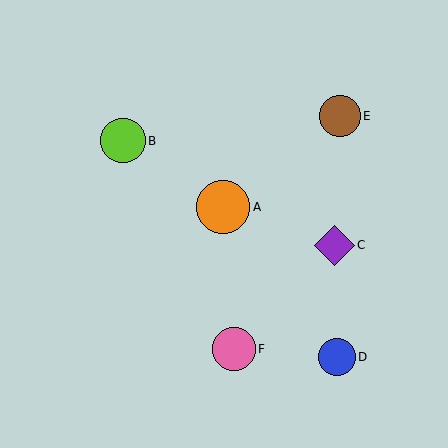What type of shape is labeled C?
Shape C is a purple diamond.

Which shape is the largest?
The orange circle (labeled A) is the largest.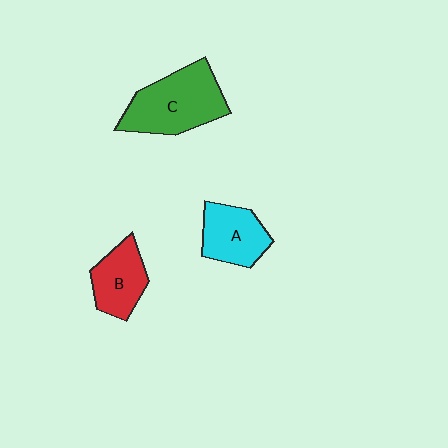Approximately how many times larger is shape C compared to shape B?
Approximately 1.6 times.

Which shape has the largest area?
Shape C (green).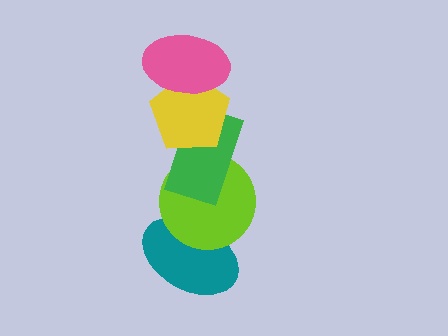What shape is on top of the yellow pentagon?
The pink ellipse is on top of the yellow pentagon.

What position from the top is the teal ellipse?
The teal ellipse is 5th from the top.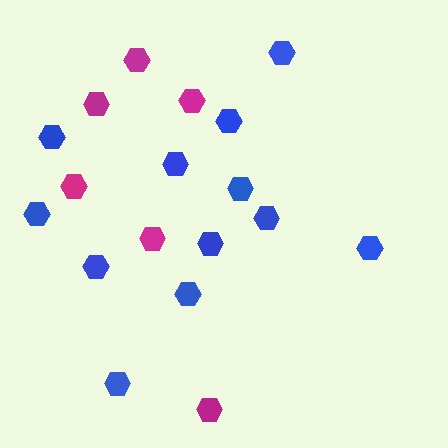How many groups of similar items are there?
There are 2 groups: one group of magenta hexagons (6) and one group of blue hexagons (12).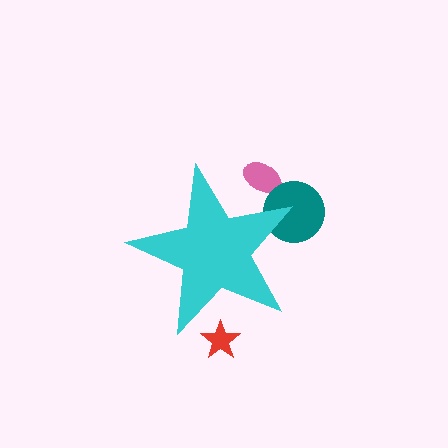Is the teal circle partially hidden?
Yes, the teal circle is partially hidden behind the cyan star.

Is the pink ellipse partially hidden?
Yes, the pink ellipse is partially hidden behind the cyan star.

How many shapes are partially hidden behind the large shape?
4 shapes are partially hidden.